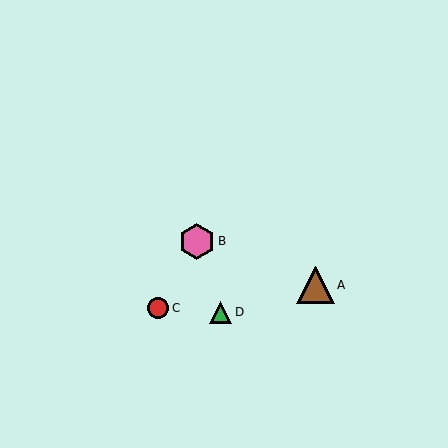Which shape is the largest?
The brown triangle (labeled A) is the largest.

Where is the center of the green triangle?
The center of the green triangle is at (221, 312).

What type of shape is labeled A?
Shape A is a brown triangle.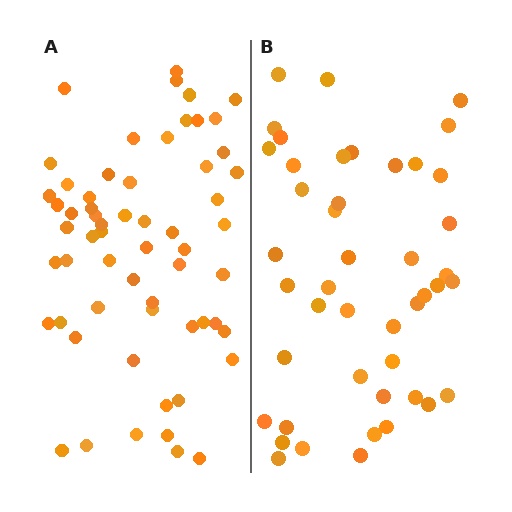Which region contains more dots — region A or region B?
Region A (the left region) has more dots.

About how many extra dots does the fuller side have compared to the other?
Region A has approximately 15 more dots than region B.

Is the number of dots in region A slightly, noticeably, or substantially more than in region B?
Region A has noticeably more, but not dramatically so. The ratio is roughly 1.3 to 1.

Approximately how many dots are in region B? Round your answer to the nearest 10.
About 40 dots. (The exact count is 45, which rounds to 40.)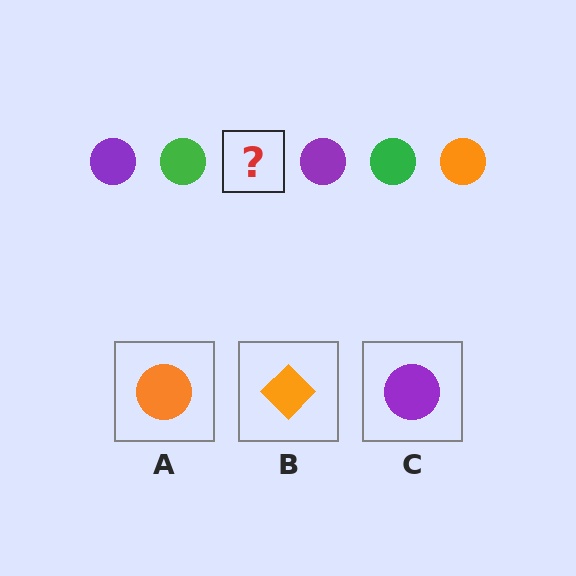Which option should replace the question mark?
Option A.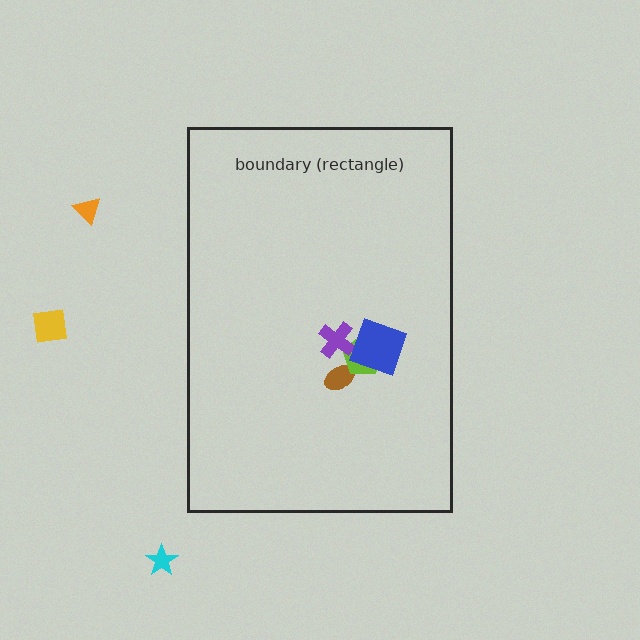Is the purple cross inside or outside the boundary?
Inside.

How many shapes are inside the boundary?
4 inside, 3 outside.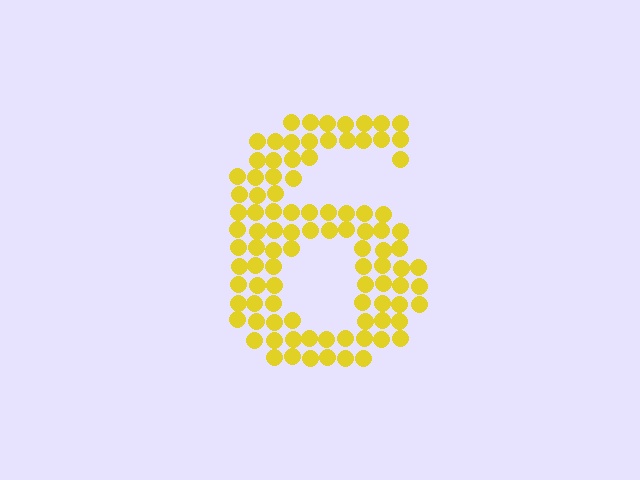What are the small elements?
The small elements are circles.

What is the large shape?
The large shape is the digit 6.